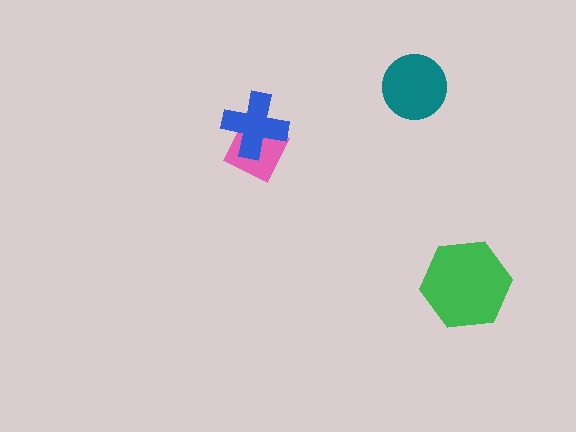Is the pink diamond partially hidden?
Yes, it is partially covered by another shape.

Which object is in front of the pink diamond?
The blue cross is in front of the pink diamond.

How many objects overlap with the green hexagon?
0 objects overlap with the green hexagon.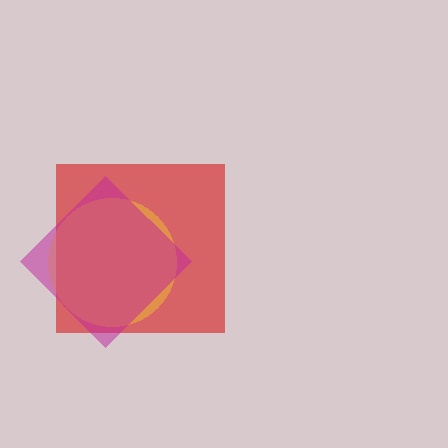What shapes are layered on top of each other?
The layered shapes are: a red square, a yellow circle, a magenta diamond.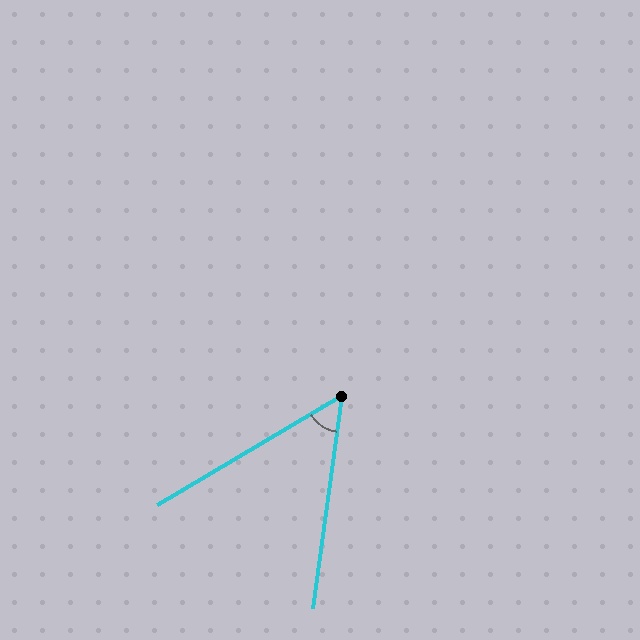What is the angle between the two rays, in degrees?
Approximately 51 degrees.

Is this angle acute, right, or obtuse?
It is acute.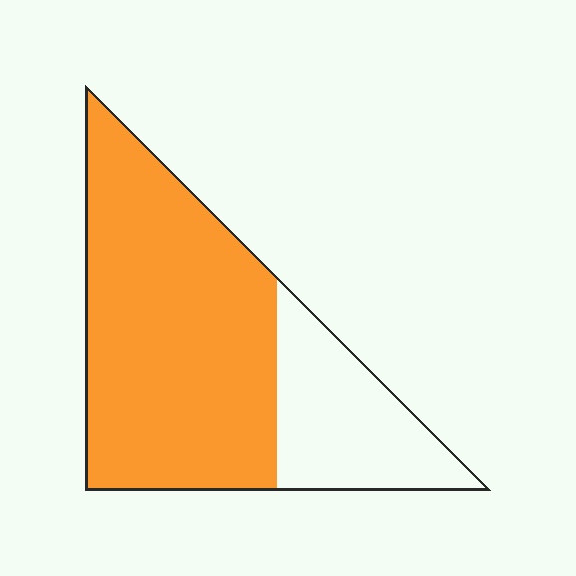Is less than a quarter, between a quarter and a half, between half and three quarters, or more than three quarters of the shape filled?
Between half and three quarters.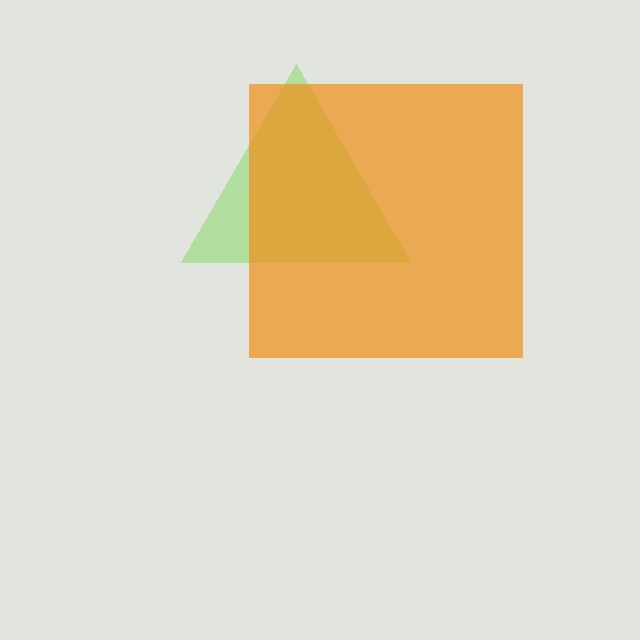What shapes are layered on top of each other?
The layered shapes are: a lime triangle, an orange square.